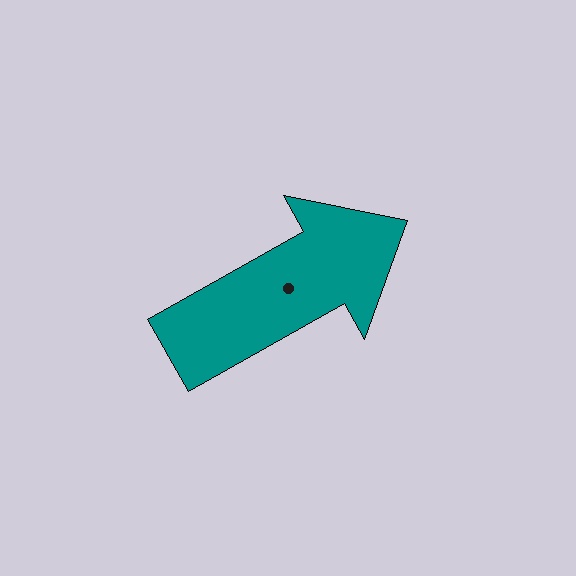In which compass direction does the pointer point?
Northeast.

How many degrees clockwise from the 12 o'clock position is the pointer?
Approximately 61 degrees.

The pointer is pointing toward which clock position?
Roughly 2 o'clock.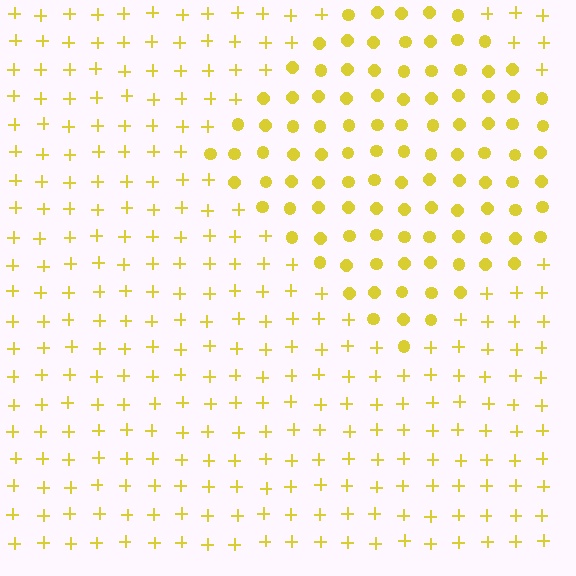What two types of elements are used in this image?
The image uses circles inside the diamond region and plus signs outside it.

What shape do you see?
I see a diamond.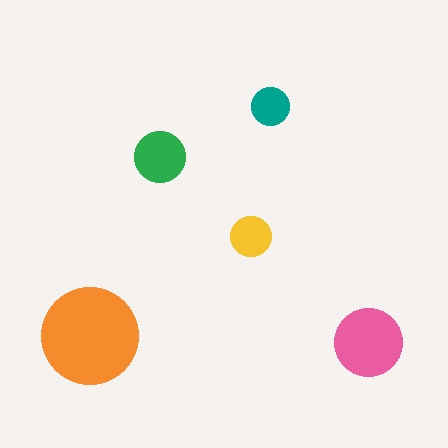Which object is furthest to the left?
The orange circle is leftmost.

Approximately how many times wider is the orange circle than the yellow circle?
About 2.5 times wider.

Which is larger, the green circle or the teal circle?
The green one.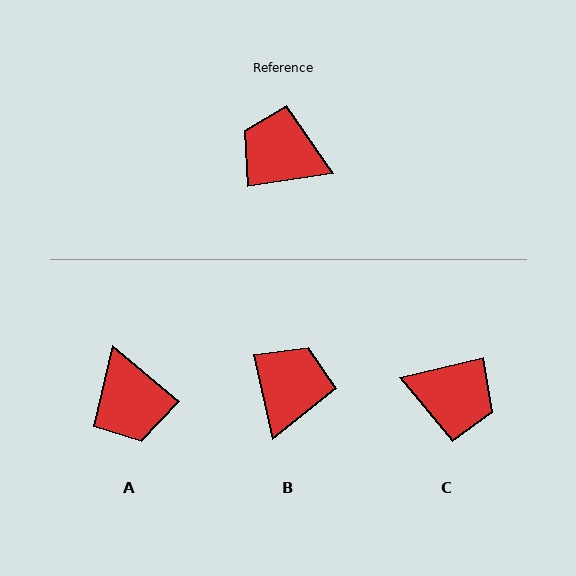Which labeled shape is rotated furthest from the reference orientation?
C, about 175 degrees away.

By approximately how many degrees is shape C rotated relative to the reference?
Approximately 175 degrees clockwise.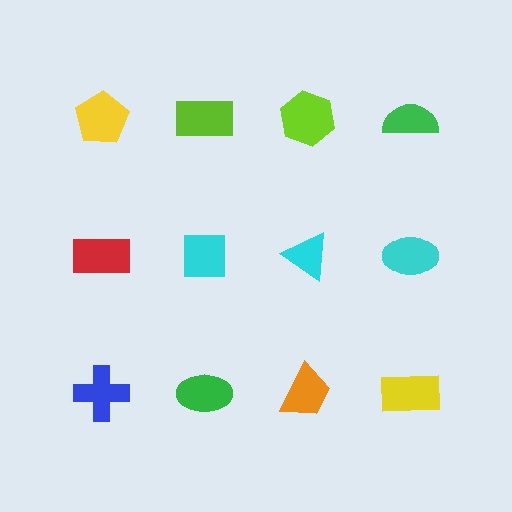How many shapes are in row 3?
4 shapes.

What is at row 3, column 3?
An orange trapezoid.